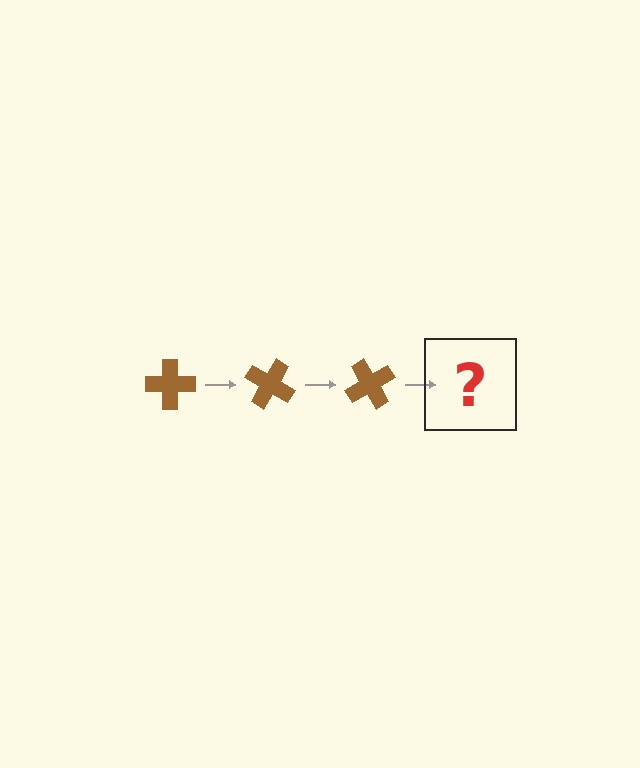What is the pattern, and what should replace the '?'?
The pattern is that the cross rotates 30 degrees each step. The '?' should be a brown cross rotated 90 degrees.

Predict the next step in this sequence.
The next step is a brown cross rotated 90 degrees.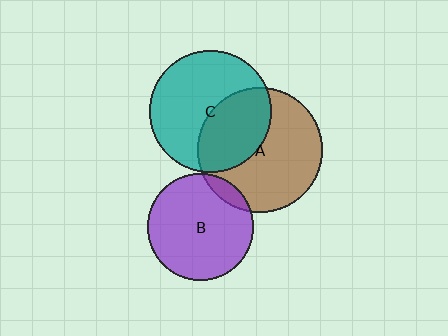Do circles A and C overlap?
Yes.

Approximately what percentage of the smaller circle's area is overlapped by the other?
Approximately 40%.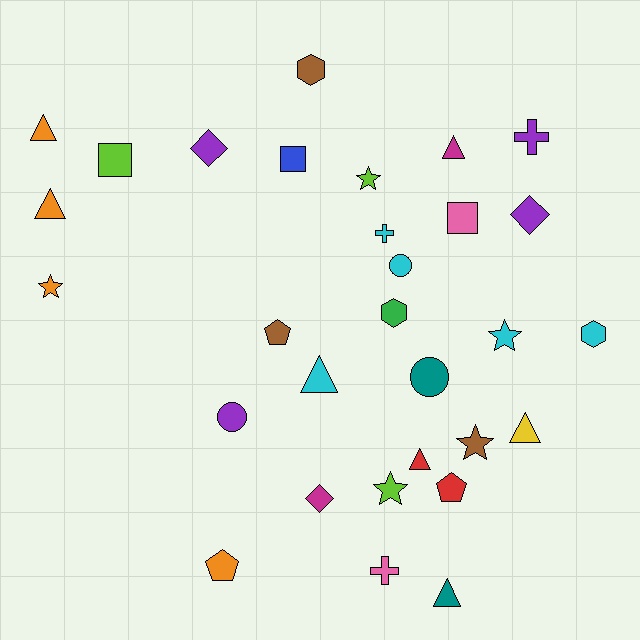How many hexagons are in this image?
There are 3 hexagons.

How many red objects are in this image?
There are 2 red objects.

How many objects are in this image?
There are 30 objects.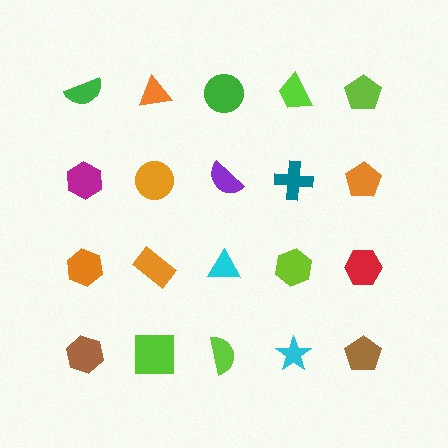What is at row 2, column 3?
A purple semicircle.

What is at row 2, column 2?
An orange circle.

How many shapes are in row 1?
5 shapes.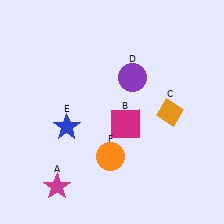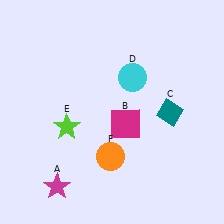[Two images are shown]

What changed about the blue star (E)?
In Image 1, E is blue. In Image 2, it changed to lime.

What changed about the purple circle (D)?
In Image 1, D is purple. In Image 2, it changed to cyan.